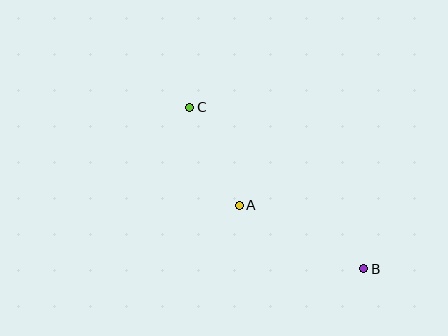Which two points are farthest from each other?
Points B and C are farthest from each other.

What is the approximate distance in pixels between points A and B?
The distance between A and B is approximately 140 pixels.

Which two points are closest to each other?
Points A and C are closest to each other.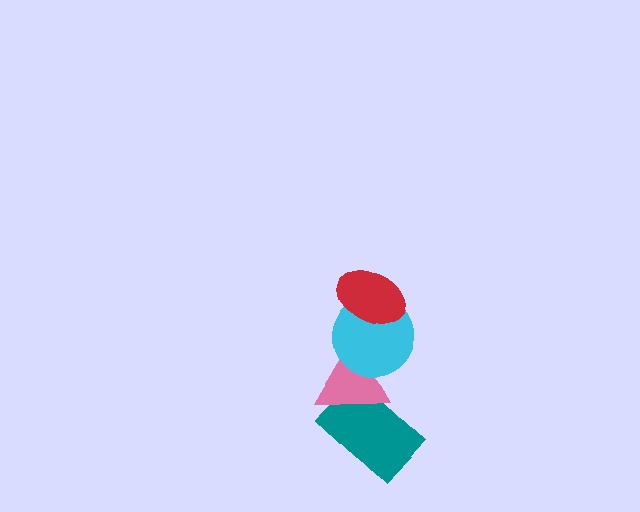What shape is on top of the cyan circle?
The red ellipse is on top of the cyan circle.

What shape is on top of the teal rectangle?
The pink triangle is on top of the teal rectangle.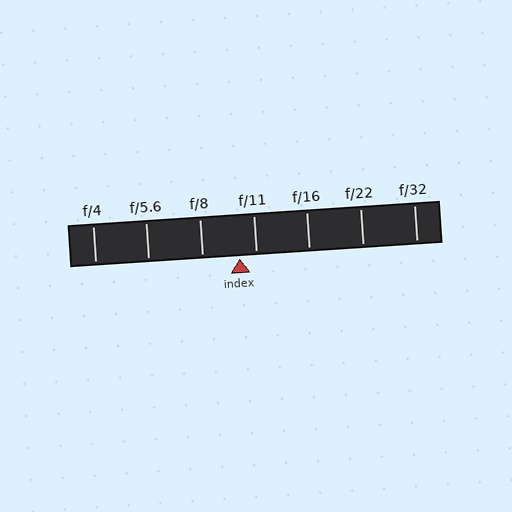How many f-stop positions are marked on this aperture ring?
There are 7 f-stop positions marked.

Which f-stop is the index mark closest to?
The index mark is closest to f/11.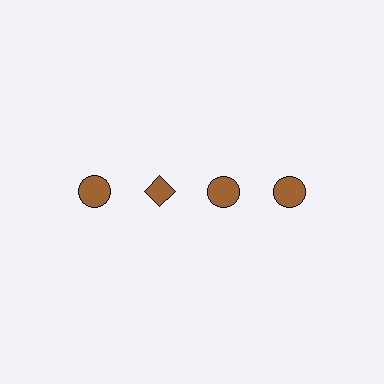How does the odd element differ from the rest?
It has a different shape: diamond instead of circle.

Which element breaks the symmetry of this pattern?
The brown diamond in the top row, second from left column breaks the symmetry. All other shapes are brown circles.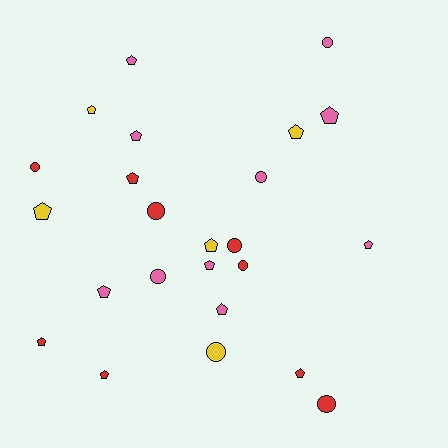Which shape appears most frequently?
Pentagon, with 15 objects.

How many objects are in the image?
There are 24 objects.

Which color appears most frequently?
Pink, with 10 objects.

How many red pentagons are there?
There are 4 red pentagons.